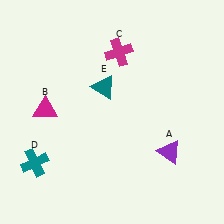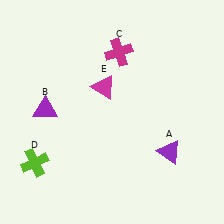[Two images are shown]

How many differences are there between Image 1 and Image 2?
There are 3 differences between the two images.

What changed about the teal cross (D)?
In Image 1, D is teal. In Image 2, it changed to lime.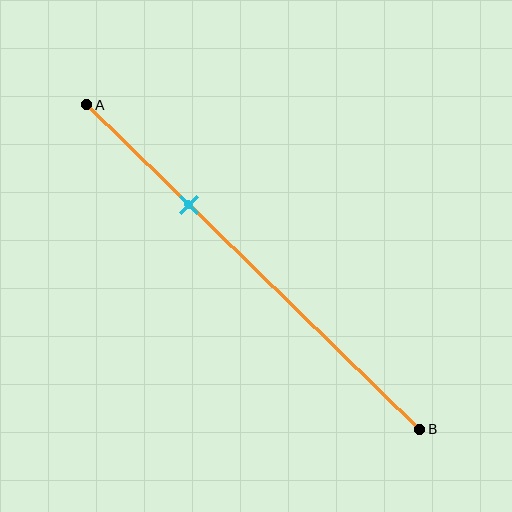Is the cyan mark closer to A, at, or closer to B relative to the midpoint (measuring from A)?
The cyan mark is closer to point A than the midpoint of segment AB.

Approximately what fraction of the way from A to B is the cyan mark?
The cyan mark is approximately 30% of the way from A to B.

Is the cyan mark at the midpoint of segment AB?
No, the mark is at about 30% from A, not at the 50% midpoint.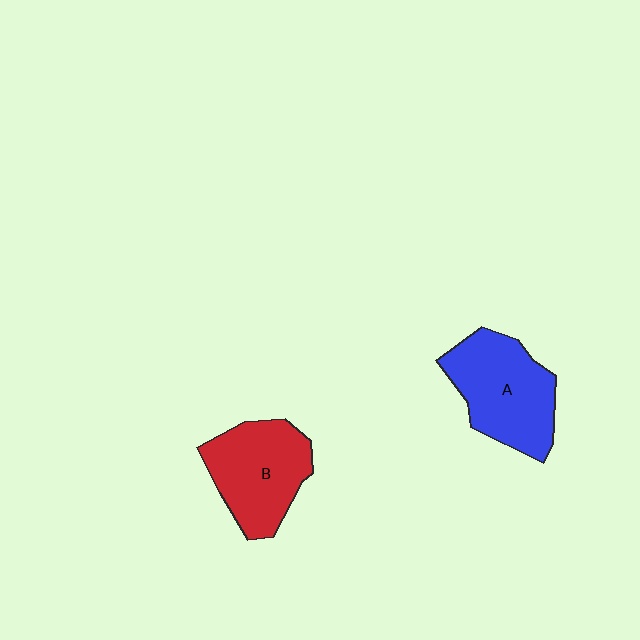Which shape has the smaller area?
Shape B (red).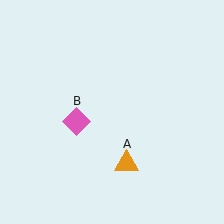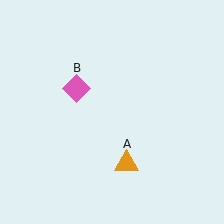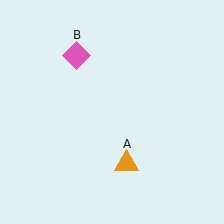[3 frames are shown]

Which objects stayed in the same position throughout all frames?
Orange triangle (object A) remained stationary.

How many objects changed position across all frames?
1 object changed position: pink diamond (object B).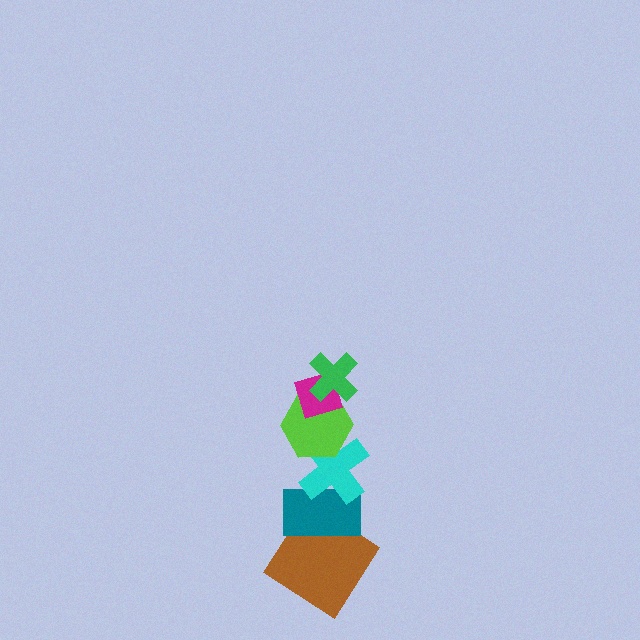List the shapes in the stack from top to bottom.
From top to bottom: the green cross, the magenta diamond, the lime hexagon, the cyan cross, the teal rectangle, the brown diamond.